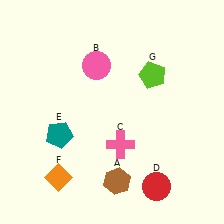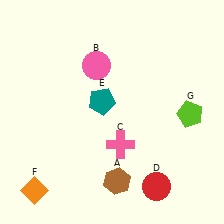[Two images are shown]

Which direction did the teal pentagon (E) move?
The teal pentagon (E) moved right.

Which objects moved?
The objects that moved are: the teal pentagon (E), the orange diamond (F), the lime pentagon (G).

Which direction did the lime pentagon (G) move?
The lime pentagon (G) moved down.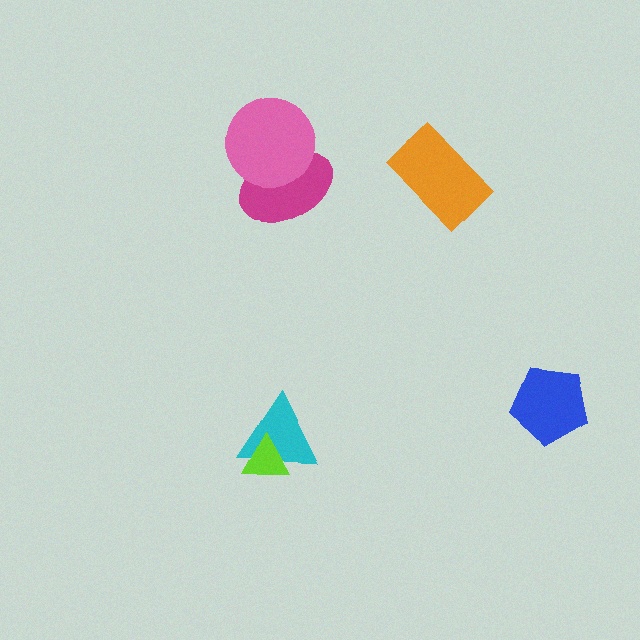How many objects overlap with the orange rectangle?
0 objects overlap with the orange rectangle.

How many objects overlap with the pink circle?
1 object overlaps with the pink circle.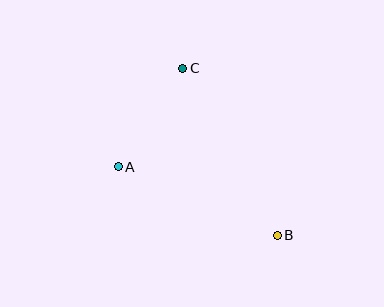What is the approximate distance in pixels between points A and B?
The distance between A and B is approximately 173 pixels.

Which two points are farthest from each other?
Points B and C are farthest from each other.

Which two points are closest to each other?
Points A and C are closest to each other.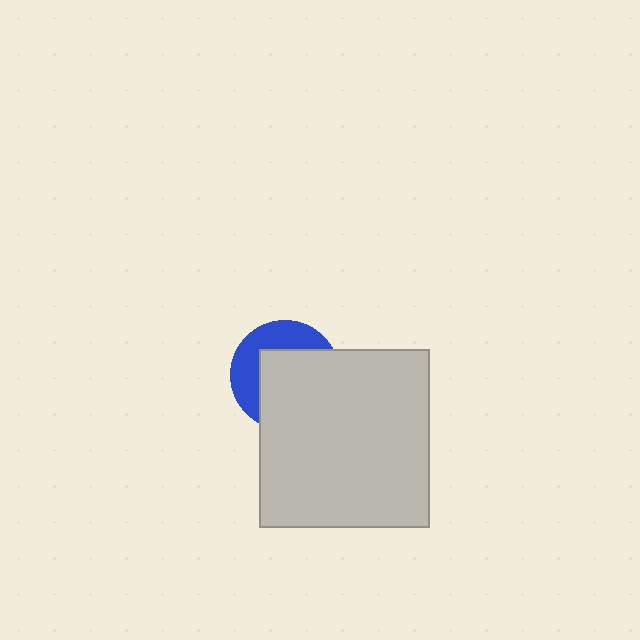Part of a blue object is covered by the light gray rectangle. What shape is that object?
It is a circle.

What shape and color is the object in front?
The object in front is a light gray rectangle.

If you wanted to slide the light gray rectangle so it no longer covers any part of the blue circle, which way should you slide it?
Slide it toward the lower-right — that is the most direct way to separate the two shapes.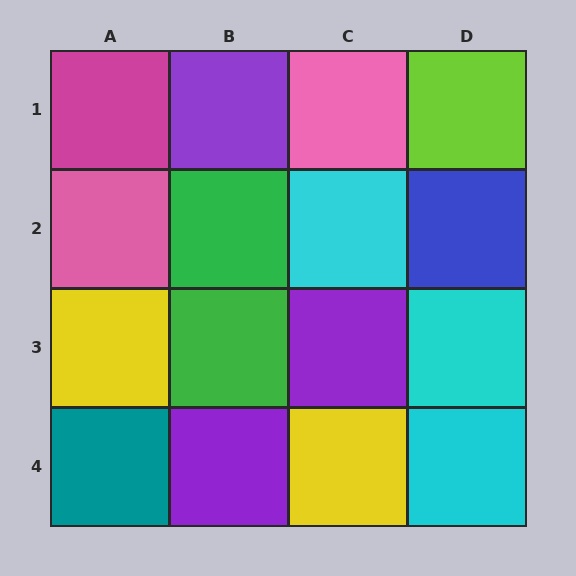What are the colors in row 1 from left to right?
Magenta, purple, pink, lime.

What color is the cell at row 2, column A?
Pink.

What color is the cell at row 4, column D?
Cyan.